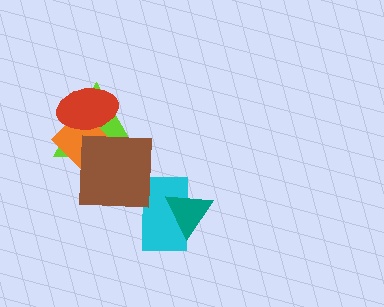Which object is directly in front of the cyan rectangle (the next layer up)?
The teal triangle is directly in front of the cyan rectangle.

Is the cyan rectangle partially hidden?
Yes, it is partially covered by another shape.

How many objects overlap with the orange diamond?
3 objects overlap with the orange diamond.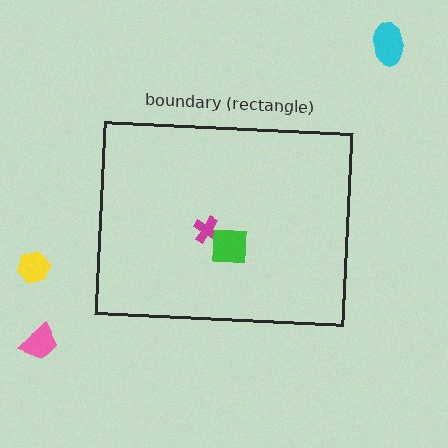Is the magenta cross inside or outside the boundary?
Inside.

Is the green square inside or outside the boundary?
Inside.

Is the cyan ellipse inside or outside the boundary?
Outside.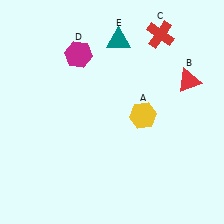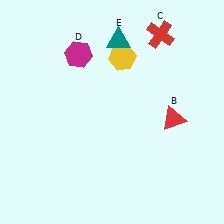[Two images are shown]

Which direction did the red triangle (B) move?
The red triangle (B) moved down.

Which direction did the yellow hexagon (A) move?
The yellow hexagon (A) moved up.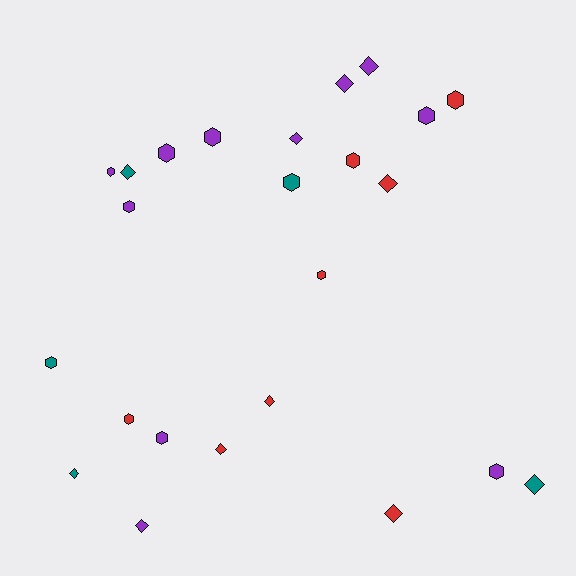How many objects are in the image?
There are 24 objects.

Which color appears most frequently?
Purple, with 11 objects.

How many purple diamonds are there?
There are 4 purple diamonds.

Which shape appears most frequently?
Hexagon, with 13 objects.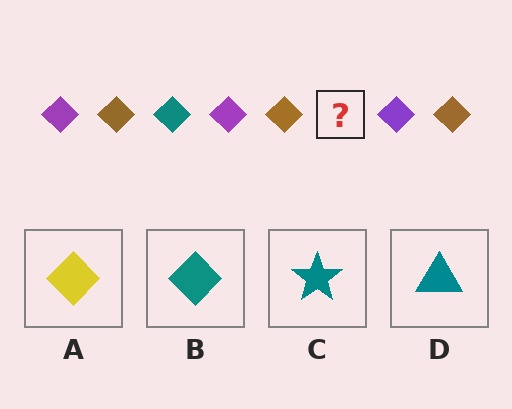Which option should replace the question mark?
Option B.